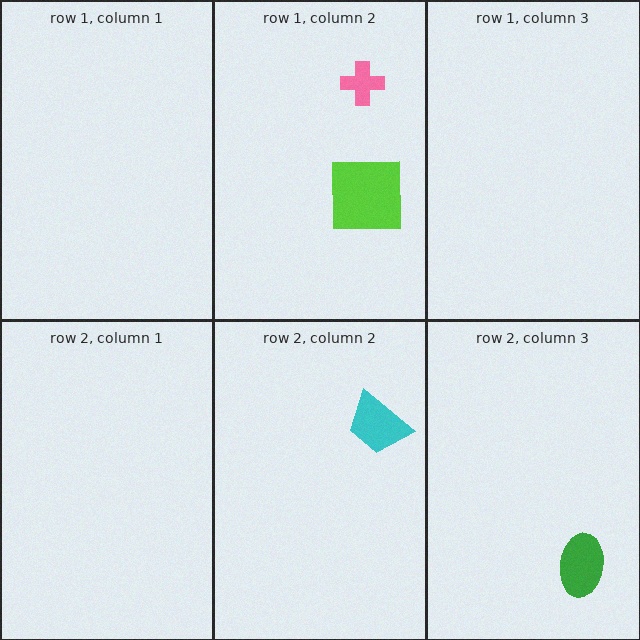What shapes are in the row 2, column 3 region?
The green ellipse.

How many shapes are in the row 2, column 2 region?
1.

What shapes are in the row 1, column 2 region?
The lime square, the pink cross.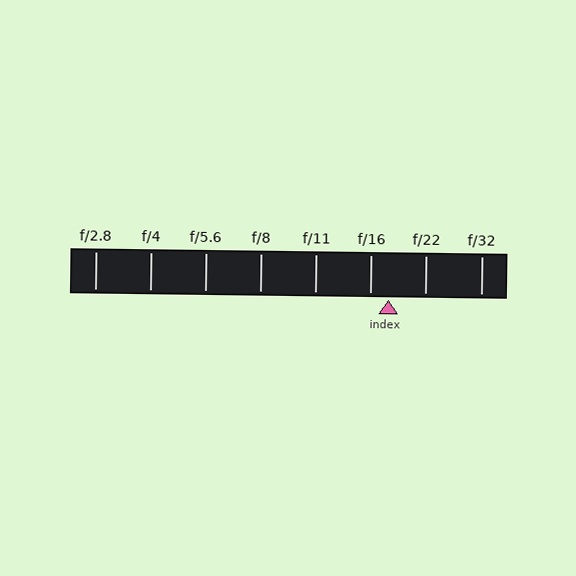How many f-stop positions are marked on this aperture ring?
There are 8 f-stop positions marked.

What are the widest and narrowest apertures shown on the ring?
The widest aperture shown is f/2.8 and the narrowest is f/32.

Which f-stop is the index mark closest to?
The index mark is closest to f/16.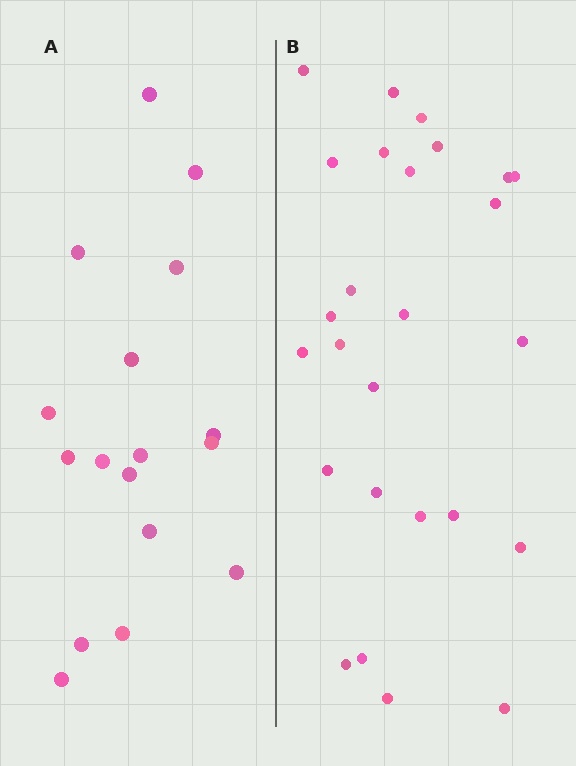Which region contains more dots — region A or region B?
Region B (the right region) has more dots.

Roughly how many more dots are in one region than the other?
Region B has roughly 8 or so more dots than region A.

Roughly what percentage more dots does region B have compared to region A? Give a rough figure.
About 55% more.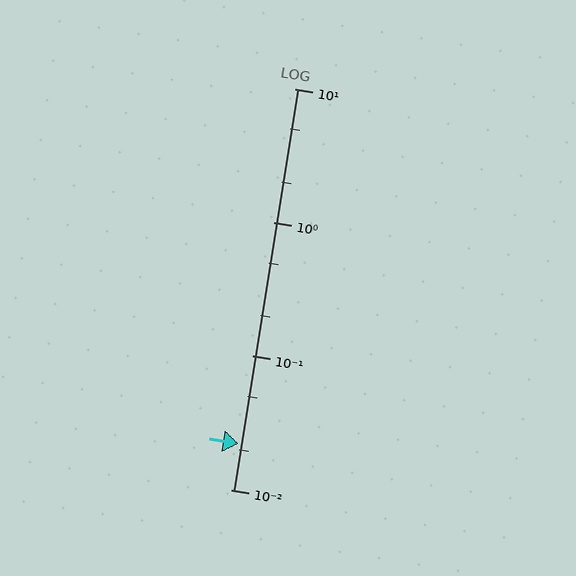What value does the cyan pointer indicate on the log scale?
The pointer indicates approximately 0.022.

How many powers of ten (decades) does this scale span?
The scale spans 3 decades, from 0.01 to 10.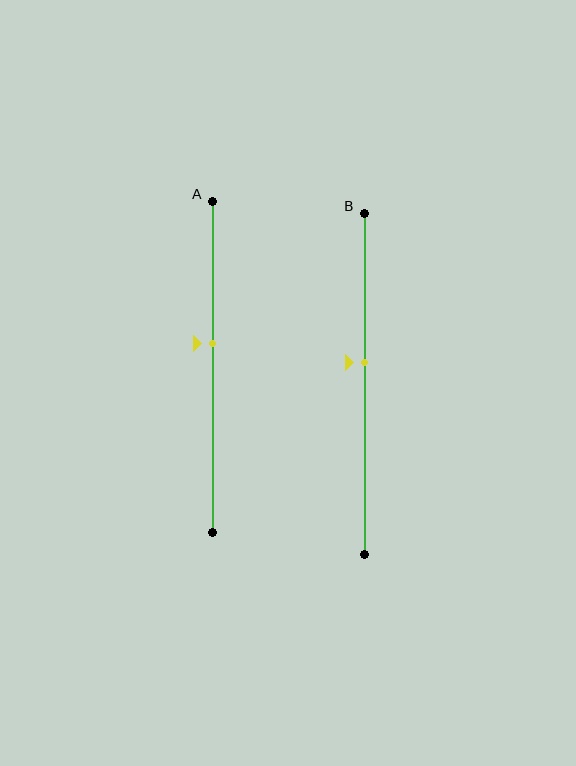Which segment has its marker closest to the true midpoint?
Segment B has its marker closest to the true midpoint.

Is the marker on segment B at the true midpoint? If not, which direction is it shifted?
No, the marker on segment B is shifted upward by about 6% of the segment length.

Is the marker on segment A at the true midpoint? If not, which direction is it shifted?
No, the marker on segment A is shifted upward by about 7% of the segment length.